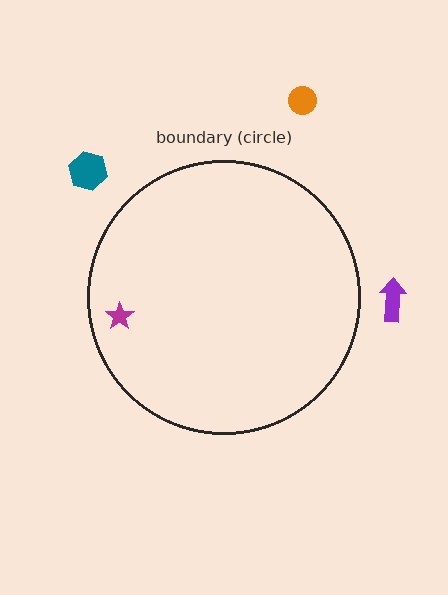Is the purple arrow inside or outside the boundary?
Outside.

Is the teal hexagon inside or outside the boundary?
Outside.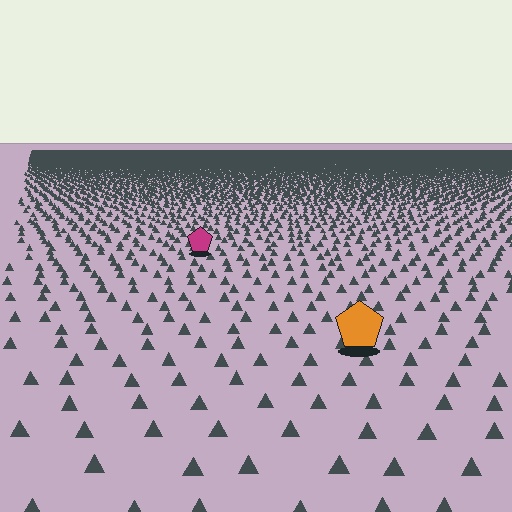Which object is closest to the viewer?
The orange pentagon is closest. The texture marks near it are larger and more spread out.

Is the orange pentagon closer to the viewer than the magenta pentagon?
Yes. The orange pentagon is closer — you can tell from the texture gradient: the ground texture is coarser near it.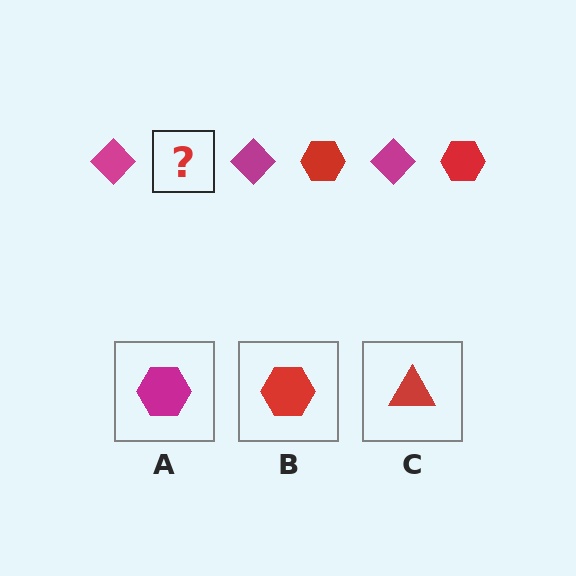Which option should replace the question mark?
Option B.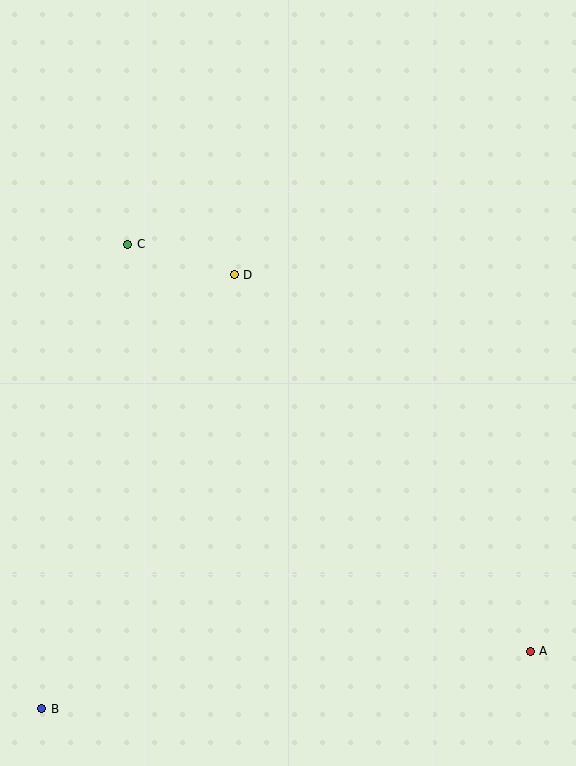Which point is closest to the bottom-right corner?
Point A is closest to the bottom-right corner.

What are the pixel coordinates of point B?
Point B is at (42, 709).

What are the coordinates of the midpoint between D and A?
The midpoint between D and A is at (382, 463).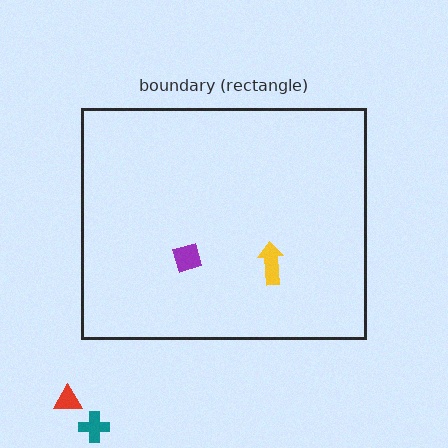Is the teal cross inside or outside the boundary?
Outside.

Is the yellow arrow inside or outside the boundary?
Inside.